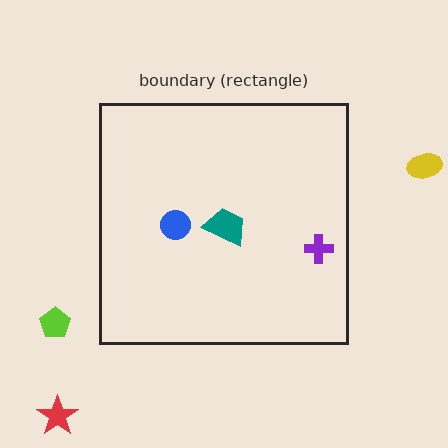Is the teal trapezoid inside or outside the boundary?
Inside.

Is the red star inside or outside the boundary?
Outside.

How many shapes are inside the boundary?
3 inside, 3 outside.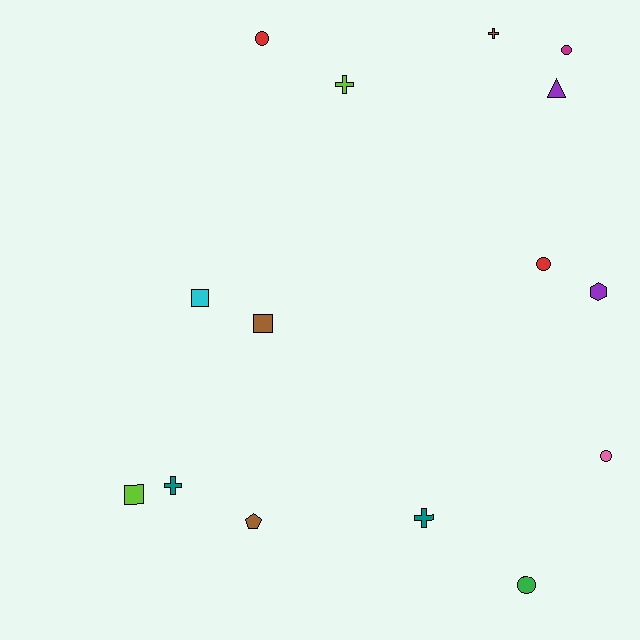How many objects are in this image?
There are 15 objects.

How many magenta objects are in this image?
There is 1 magenta object.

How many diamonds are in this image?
There are no diamonds.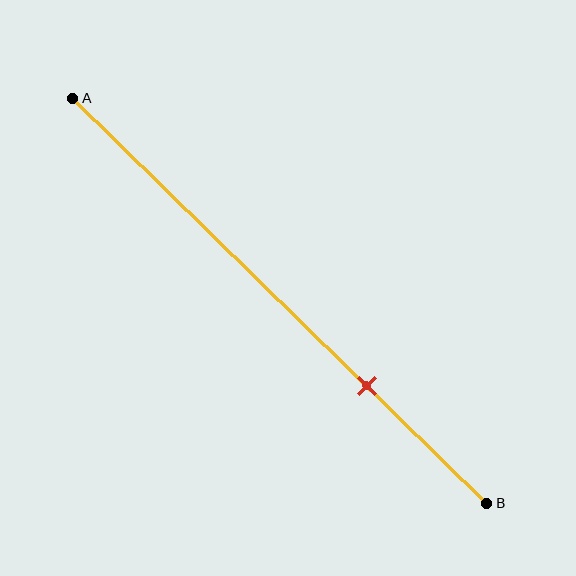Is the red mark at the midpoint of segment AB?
No, the mark is at about 70% from A, not at the 50% midpoint.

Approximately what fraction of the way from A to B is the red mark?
The red mark is approximately 70% of the way from A to B.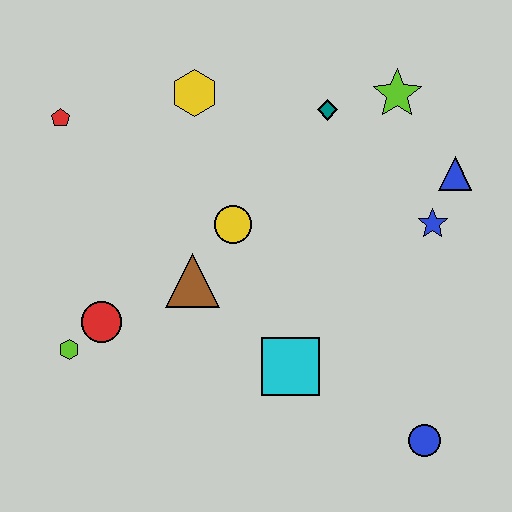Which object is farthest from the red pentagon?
The blue circle is farthest from the red pentagon.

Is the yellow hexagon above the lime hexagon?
Yes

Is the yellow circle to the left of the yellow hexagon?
No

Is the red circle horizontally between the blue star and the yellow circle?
No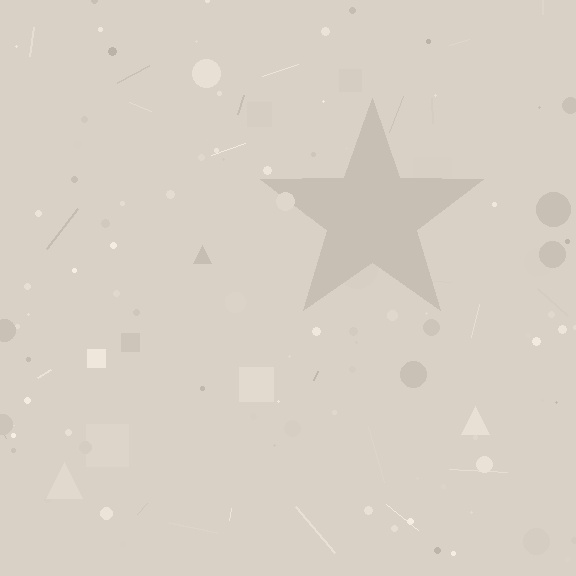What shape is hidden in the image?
A star is hidden in the image.